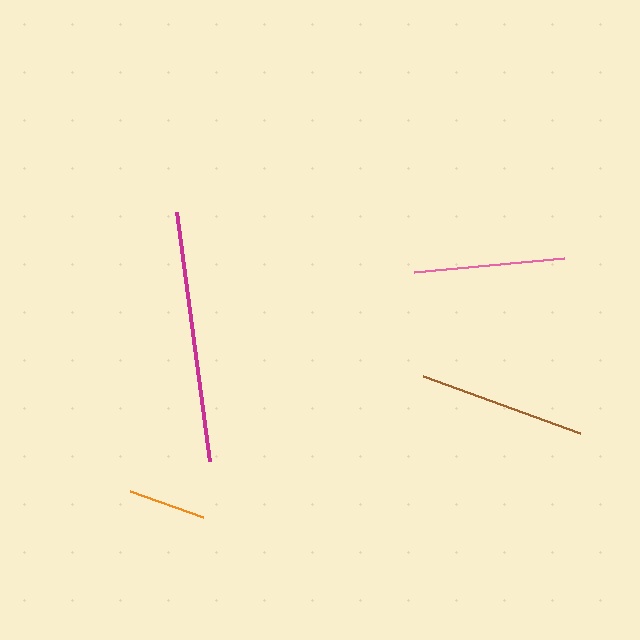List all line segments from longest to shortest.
From longest to shortest: magenta, brown, pink, orange.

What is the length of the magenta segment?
The magenta segment is approximately 251 pixels long.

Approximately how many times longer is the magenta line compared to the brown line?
The magenta line is approximately 1.5 times the length of the brown line.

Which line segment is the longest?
The magenta line is the longest at approximately 251 pixels.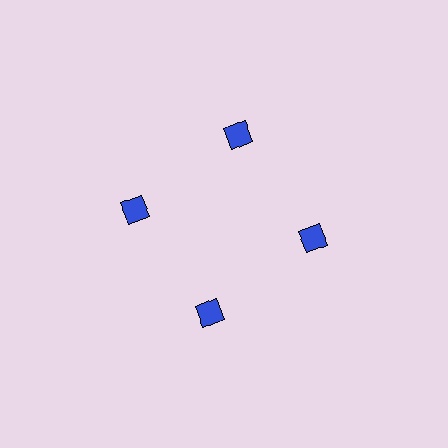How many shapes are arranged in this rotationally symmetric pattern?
There are 4 shapes, arranged in 4 groups of 1.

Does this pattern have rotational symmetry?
Yes, this pattern has 4-fold rotational symmetry. It looks the same after rotating 90 degrees around the center.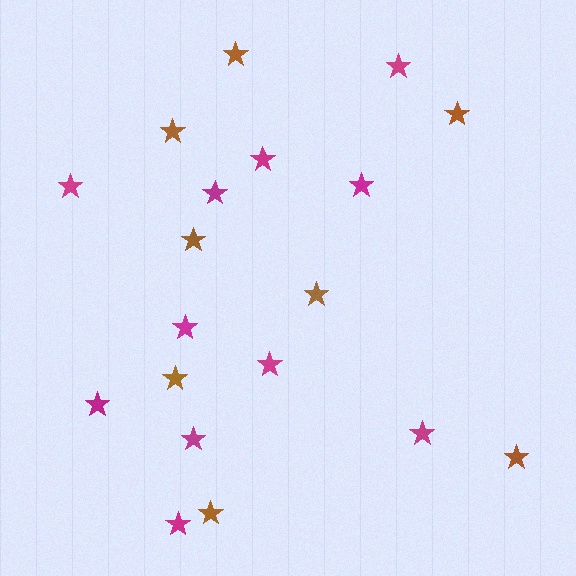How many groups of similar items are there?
There are 2 groups: one group of magenta stars (11) and one group of brown stars (8).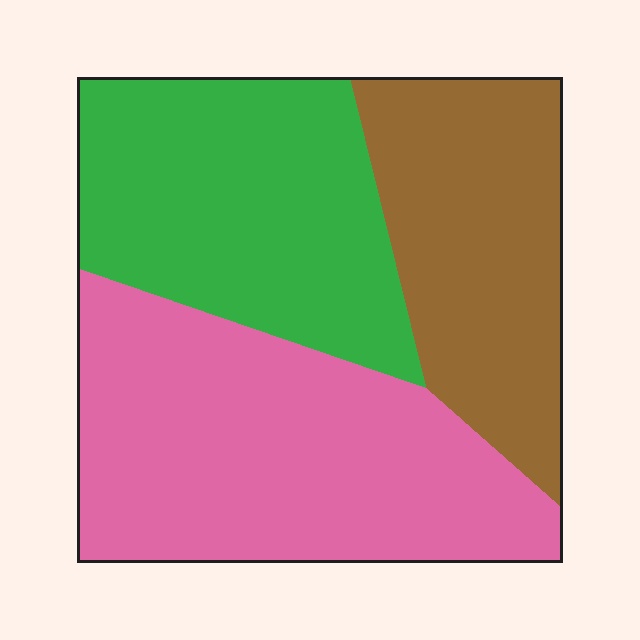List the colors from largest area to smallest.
From largest to smallest: pink, green, brown.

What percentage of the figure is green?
Green takes up about one third (1/3) of the figure.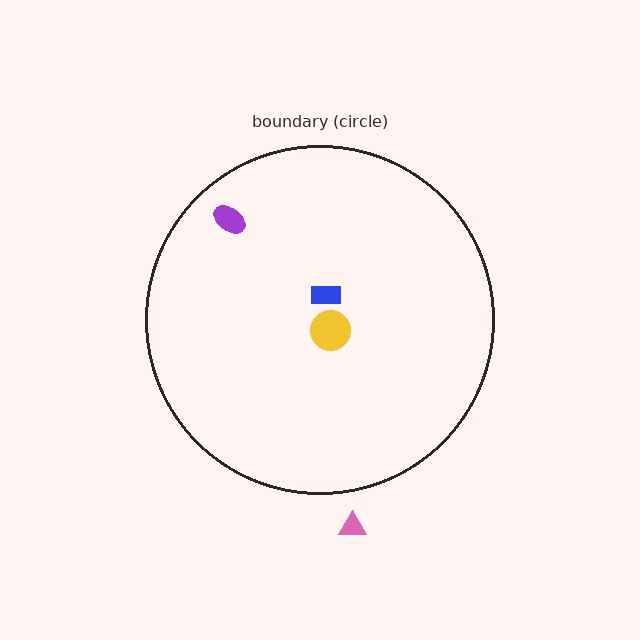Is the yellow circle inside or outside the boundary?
Inside.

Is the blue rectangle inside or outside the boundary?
Inside.